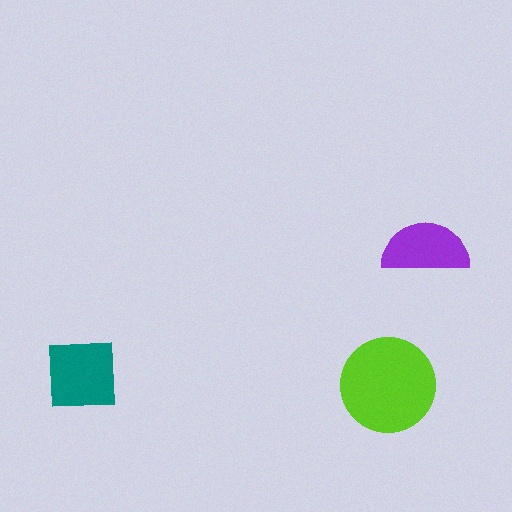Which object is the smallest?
The purple semicircle.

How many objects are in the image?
There are 3 objects in the image.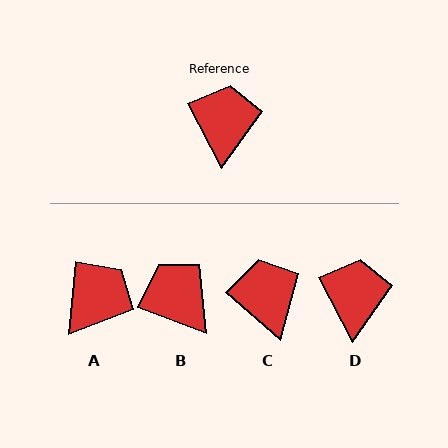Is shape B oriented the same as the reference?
No, it is off by about 41 degrees.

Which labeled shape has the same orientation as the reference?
D.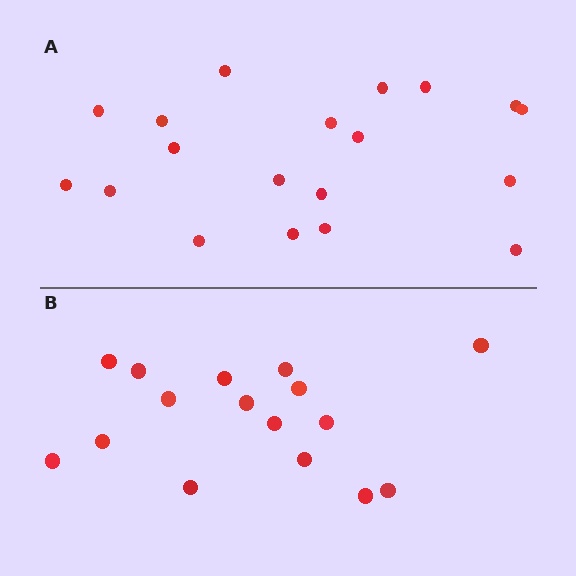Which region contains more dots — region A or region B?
Region A (the top region) has more dots.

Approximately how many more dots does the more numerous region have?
Region A has just a few more — roughly 2 or 3 more dots than region B.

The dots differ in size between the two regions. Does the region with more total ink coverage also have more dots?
No. Region B has more total ink coverage because its dots are larger, but region A actually contains more individual dots. Total area can be misleading — the number of items is what matters here.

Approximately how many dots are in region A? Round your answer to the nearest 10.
About 20 dots. (The exact count is 19, which rounds to 20.)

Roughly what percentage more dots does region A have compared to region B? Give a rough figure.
About 20% more.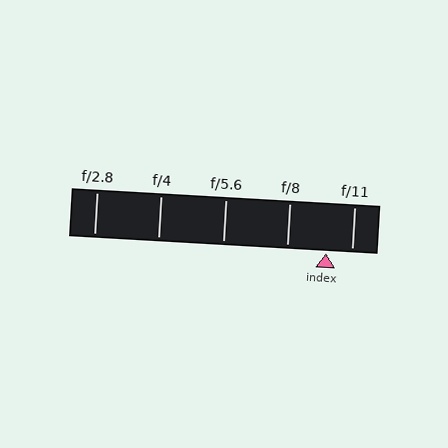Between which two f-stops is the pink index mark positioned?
The index mark is between f/8 and f/11.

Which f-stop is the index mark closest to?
The index mark is closest to f/11.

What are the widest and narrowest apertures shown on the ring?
The widest aperture shown is f/2.8 and the narrowest is f/11.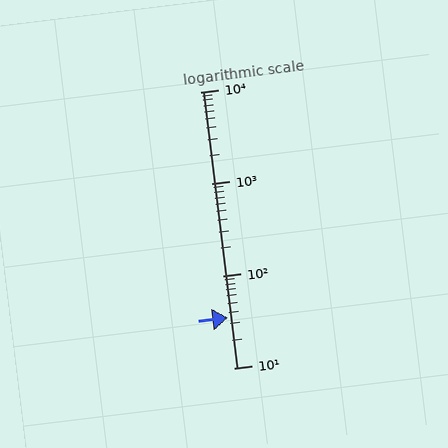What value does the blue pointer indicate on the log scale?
The pointer indicates approximately 35.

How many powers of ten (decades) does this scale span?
The scale spans 3 decades, from 10 to 10000.